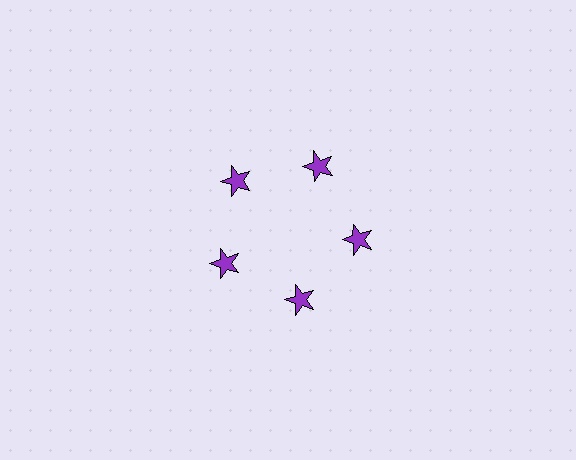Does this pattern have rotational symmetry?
Yes, this pattern has 5-fold rotational symmetry. It looks the same after rotating 72 degrees around the center.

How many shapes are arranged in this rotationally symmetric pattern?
There are 5 shapes, arranged in 5 groups of 1.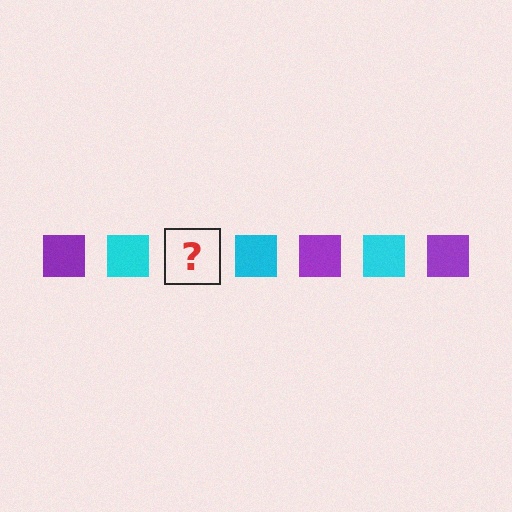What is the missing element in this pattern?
The missing element is a purple square.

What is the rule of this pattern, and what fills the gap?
The rule is that the pattern cycles through purple, cyan squares. The gap should be filled with a purple square.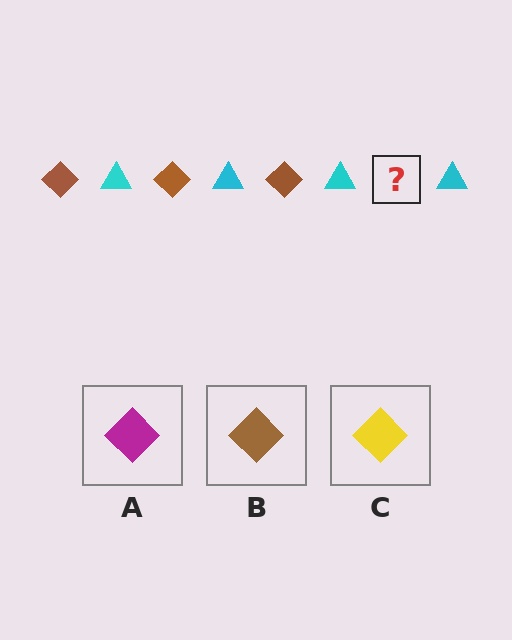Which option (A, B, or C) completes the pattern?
B.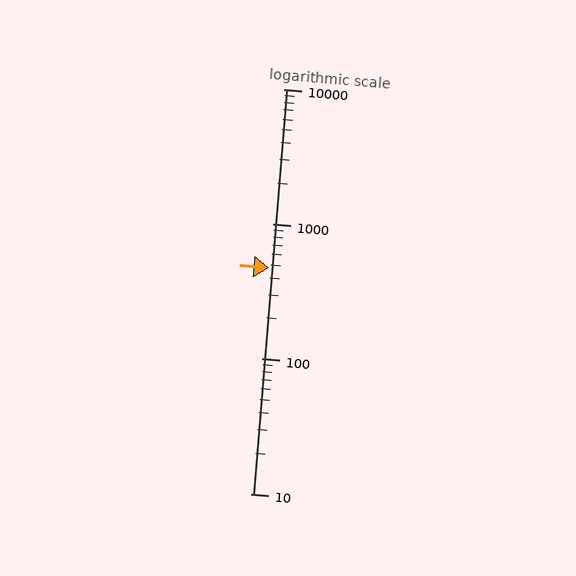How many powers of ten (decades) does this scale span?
The scale spans 3 decades, from 10 to 10000.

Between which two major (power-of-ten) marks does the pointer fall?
The pointer is between 100 and 1000.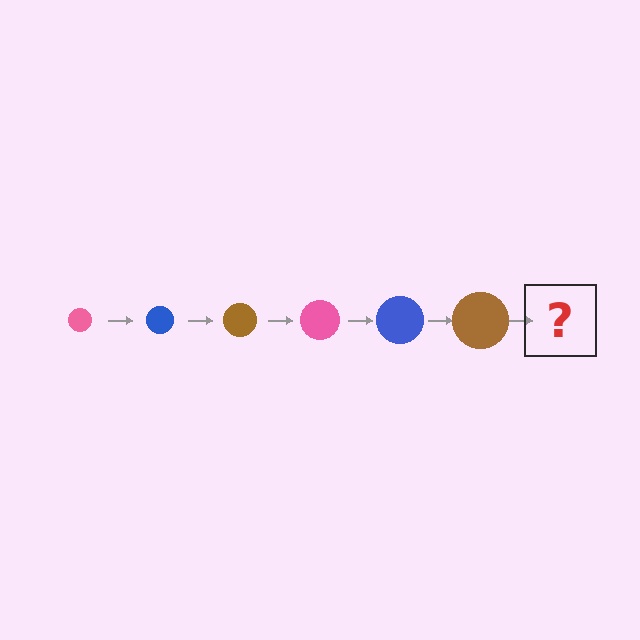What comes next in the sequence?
The next element should be a pink circle, larger than the previous one.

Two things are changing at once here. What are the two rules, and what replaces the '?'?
The two rules are that the circle grows larger each step and the color cycles through pink, blue, and brown. The '?' should be a pink circle, larger than the previous one.